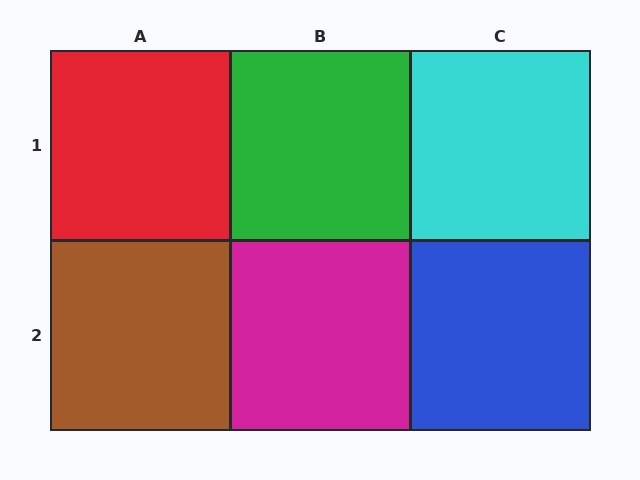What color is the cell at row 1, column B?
Green.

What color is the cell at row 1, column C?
Cyan.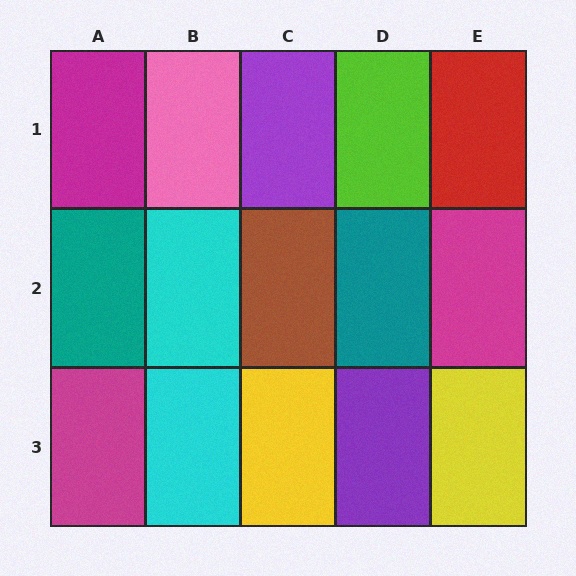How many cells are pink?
1 cell is pink.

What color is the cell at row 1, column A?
Magenta.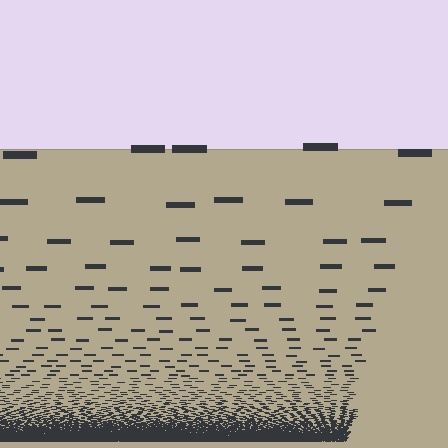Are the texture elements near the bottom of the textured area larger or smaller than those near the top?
Smaller. The gradient is inverted — elements near the bottom are smaller and denser.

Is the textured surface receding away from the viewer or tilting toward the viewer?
The surface appears to tilt toward the viewer. Texture elements get larger and sparser toward the top.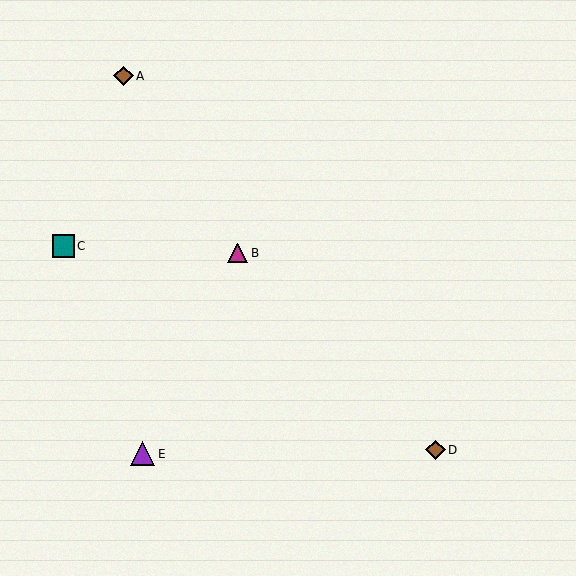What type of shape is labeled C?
Shape C is a teal square.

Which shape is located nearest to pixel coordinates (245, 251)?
The magenta triangle (labeled B) at (238, 253) is nearest to that location.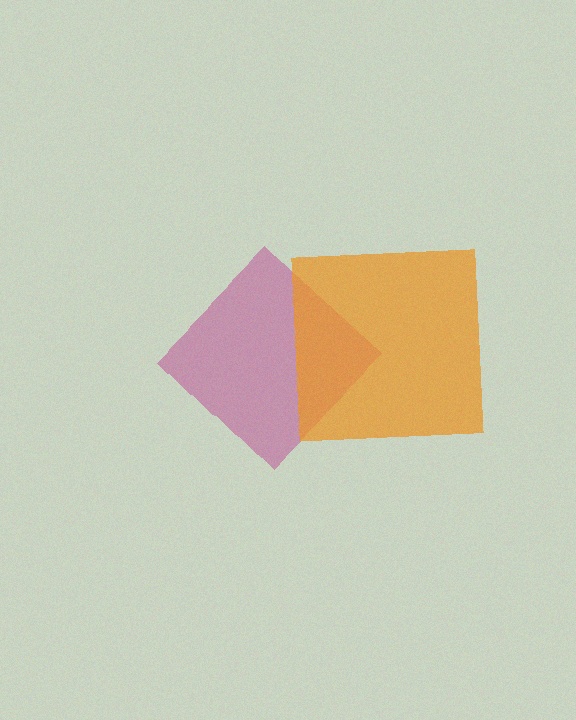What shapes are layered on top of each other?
The layered shapes are: a magenta diamond, an orange square.